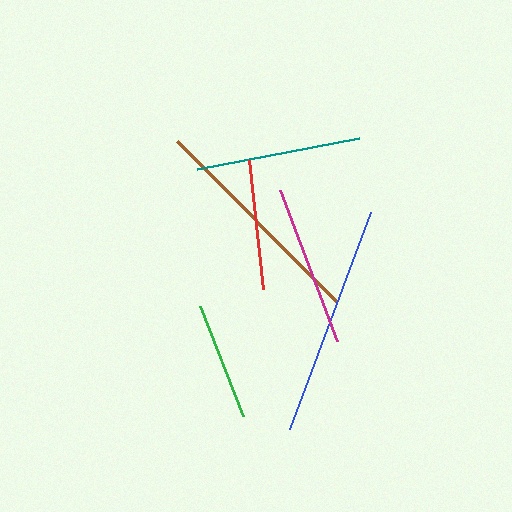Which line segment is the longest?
The blue line is the longest at approximately 232 pixels.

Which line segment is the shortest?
The green line is the shortest at approximately 118 pixels.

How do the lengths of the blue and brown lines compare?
The blue and brown lines are approximately the same length.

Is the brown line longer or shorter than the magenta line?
The brown line is longer than the magenta line.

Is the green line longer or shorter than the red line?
The red line is longer than the green line.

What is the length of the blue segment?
The blue segment is approximately 232 pixels long.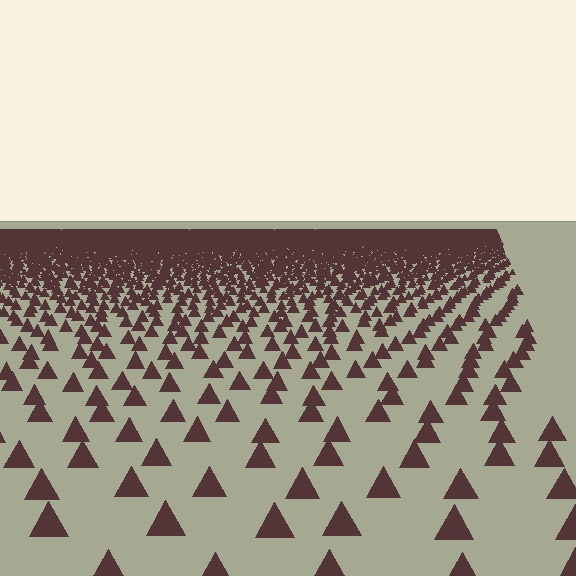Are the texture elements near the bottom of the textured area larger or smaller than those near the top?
Larger. Near the bottom, elements are closer to the viewer and appear at a bigger on-screen size.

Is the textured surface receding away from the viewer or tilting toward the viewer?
The surface is receding away from the viewer. Texture elements get smaller and denser toward the top.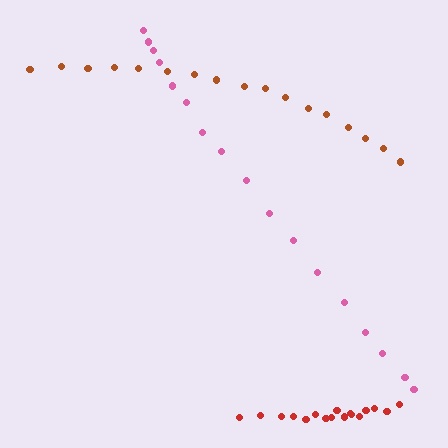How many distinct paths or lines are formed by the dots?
There are 3 distinct paths.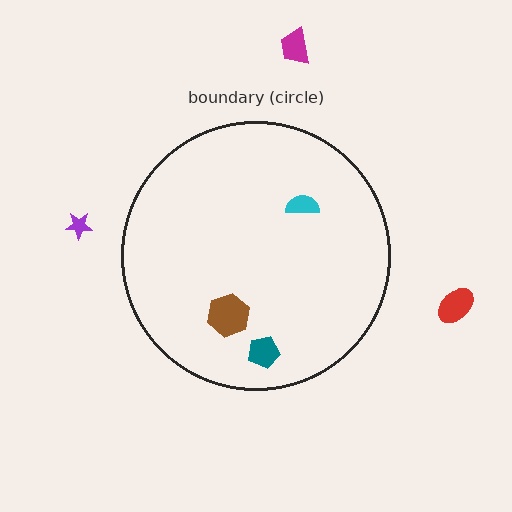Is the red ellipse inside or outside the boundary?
Outside.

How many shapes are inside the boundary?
3 inside, 3 outside.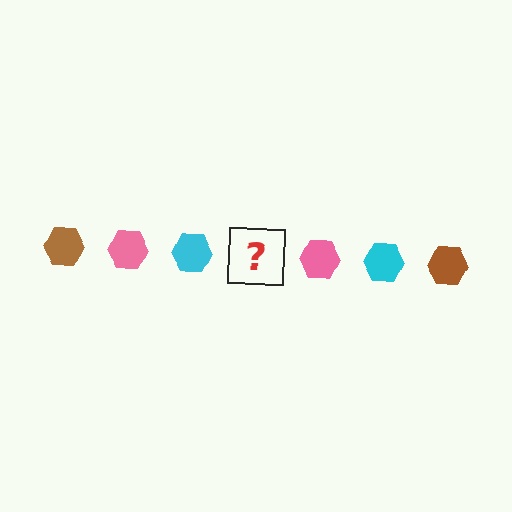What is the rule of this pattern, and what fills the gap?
The rule is that the pattern cycles through brown, pink, cyan hexagons. The gap should be filled with a brown hexagon.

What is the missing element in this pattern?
The missing element is a brown hexagon.